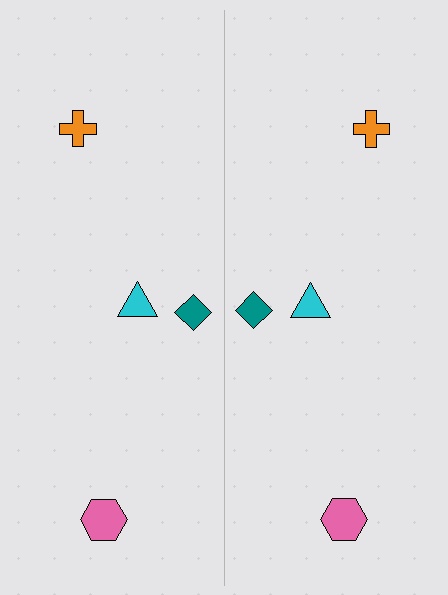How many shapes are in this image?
There are 8 shapes in this image.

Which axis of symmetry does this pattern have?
The pattern has a vertical axis of symmetry running through the center of the image.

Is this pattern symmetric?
Yes, this pattern has bilateral (reflection) symmetry.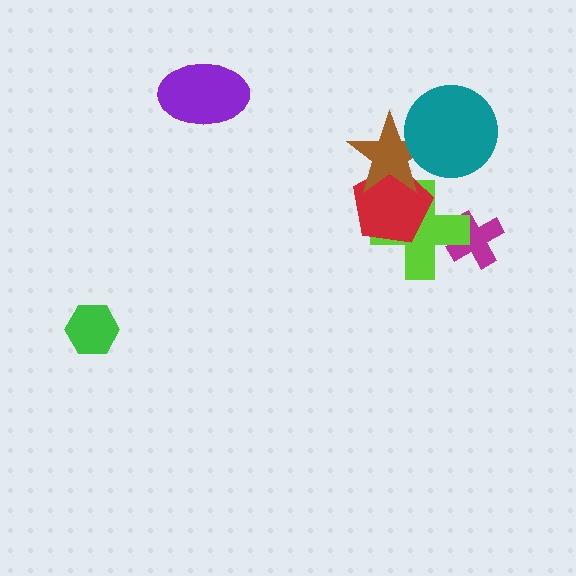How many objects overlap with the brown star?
3 objects overlap with the brown star.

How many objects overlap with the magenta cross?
1 object overlaps with the magenta cross.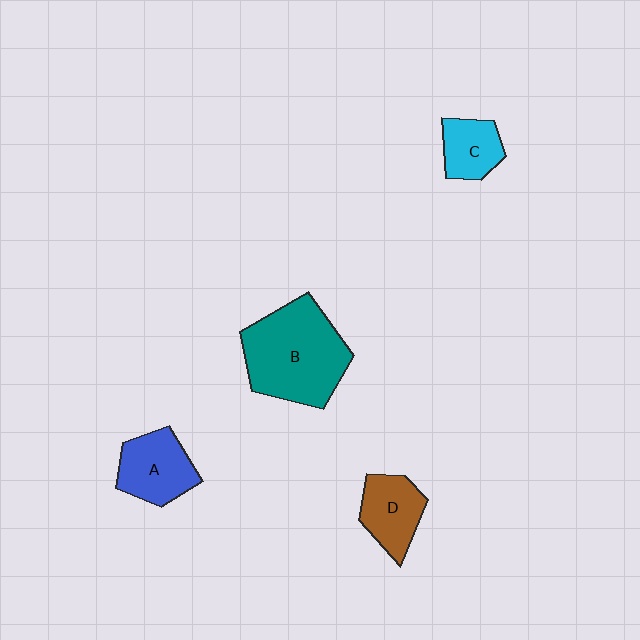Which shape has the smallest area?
Shape C (cyan).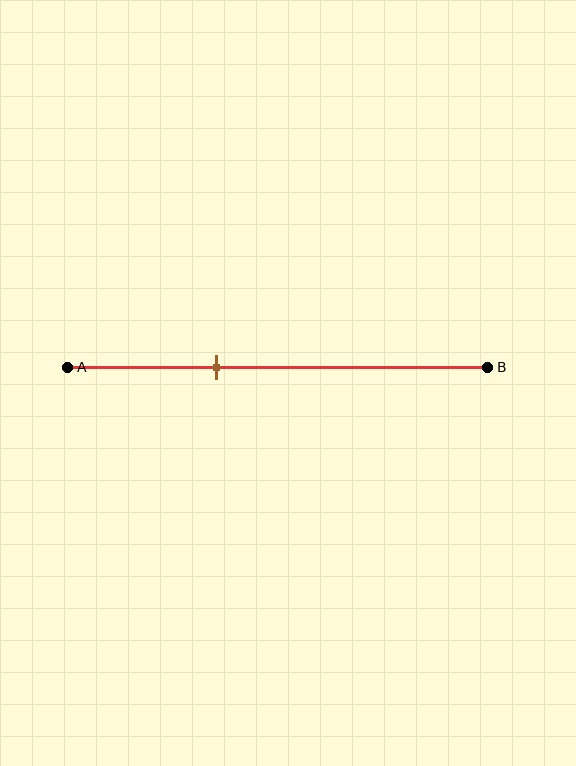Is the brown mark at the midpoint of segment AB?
No, the mark is at about 35% from A, not at the 50% midpoint.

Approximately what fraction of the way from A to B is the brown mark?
The brown mark is approximately 35% of the way from A to B.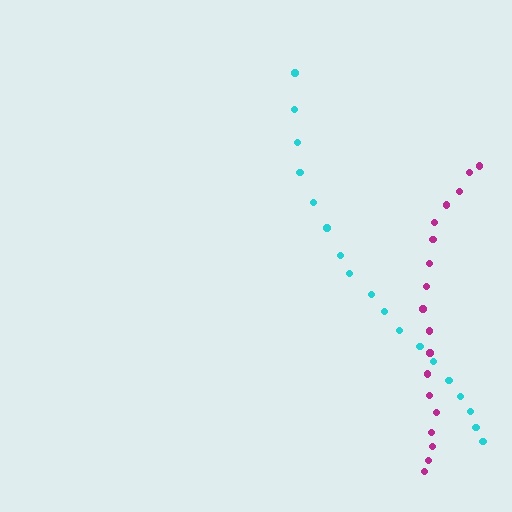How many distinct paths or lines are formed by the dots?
There are 2 distinct paths.